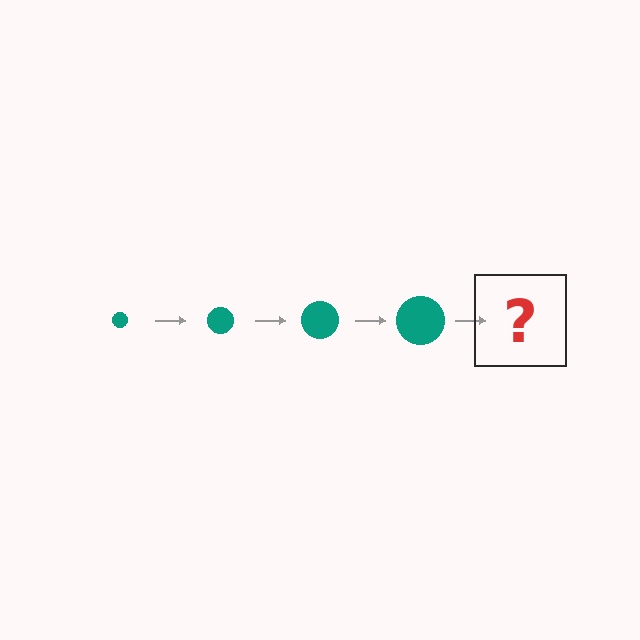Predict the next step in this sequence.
The next step is a teal circle, larger than the previous one.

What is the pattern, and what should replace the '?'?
The pattern is that the circle gets progressively larger each step. The '?' should be a teal circle, larger than the previous one.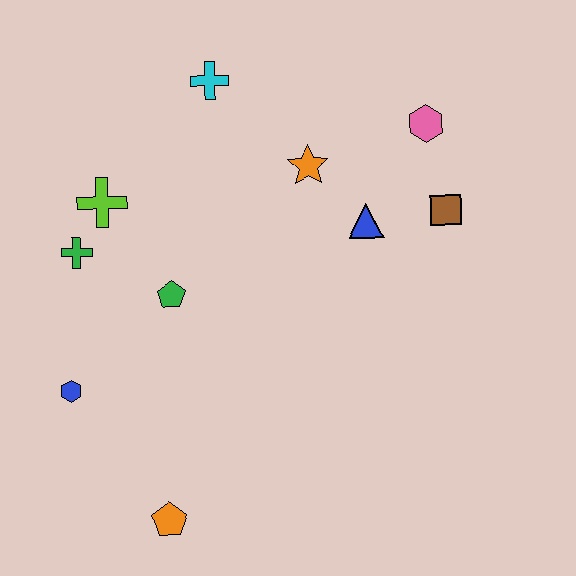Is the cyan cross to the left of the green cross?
No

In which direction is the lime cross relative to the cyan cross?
The lime cross is below the cyan cross.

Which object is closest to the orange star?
The blue triangle is closest to the orange star.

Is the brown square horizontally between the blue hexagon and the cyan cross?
No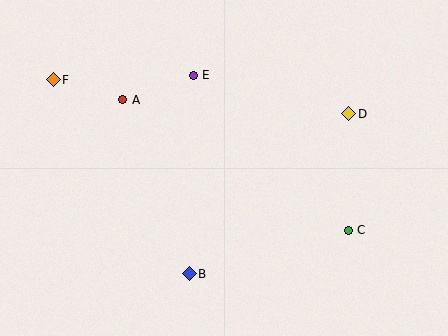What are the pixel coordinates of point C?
Point C is at (348, 230).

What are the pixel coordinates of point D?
Point D is at (349, 114).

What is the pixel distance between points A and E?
The distance between A and E is 75 pixels.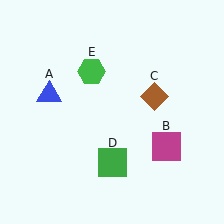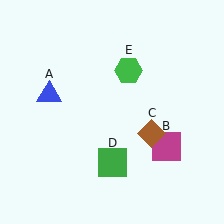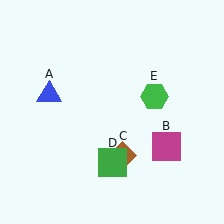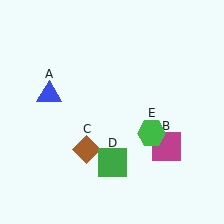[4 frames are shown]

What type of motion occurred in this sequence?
The brown diamond (object C), green hexagon (object E) rotated clockwise around the center of the scene.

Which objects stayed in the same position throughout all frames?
Blue triangle (object A) and magenta square (object B) and green square (object D) remained stationary.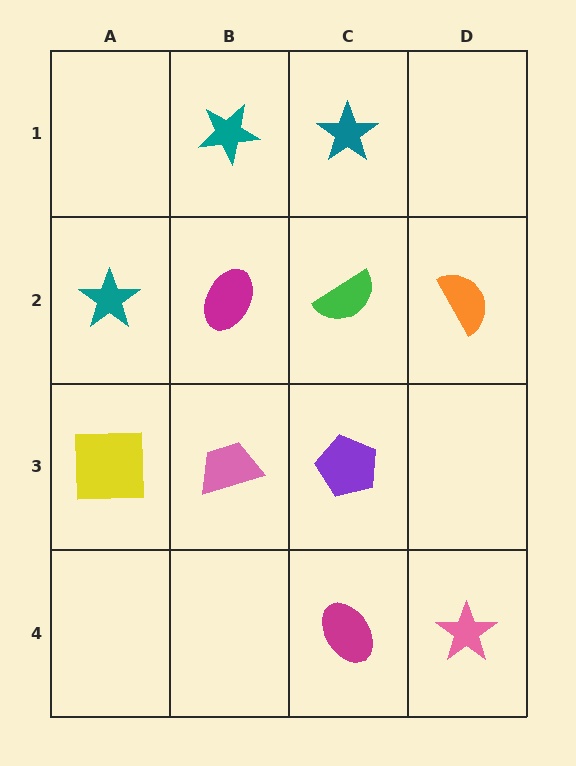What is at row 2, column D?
An orange semicircle.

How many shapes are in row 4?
2 shapes.